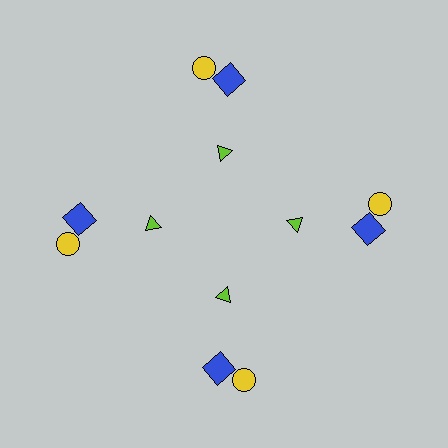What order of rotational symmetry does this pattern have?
This pattern has 4-fold rotational symmetry.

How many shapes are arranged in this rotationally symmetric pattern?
There are 12 shapes, arranged in 4 groups of 3.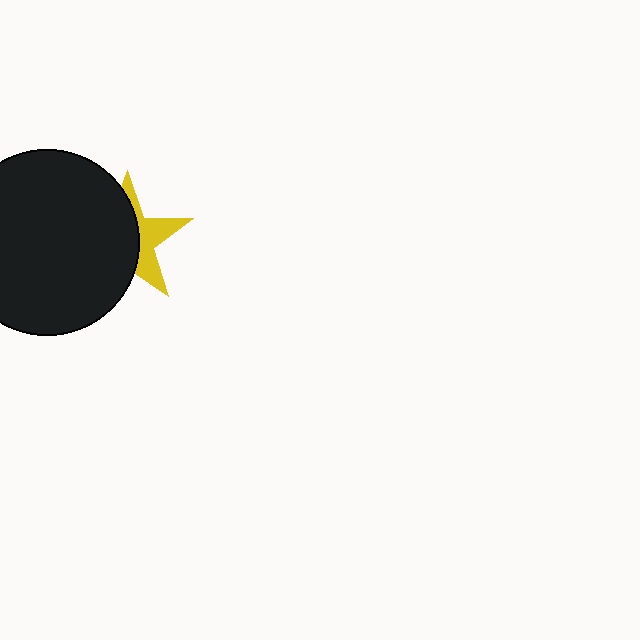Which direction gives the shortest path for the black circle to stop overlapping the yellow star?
Moving left gives the shortest separation.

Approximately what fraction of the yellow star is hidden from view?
Roughly 61% of the yellow star is hidden behind the black circle.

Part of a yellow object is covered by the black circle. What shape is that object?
It is a star.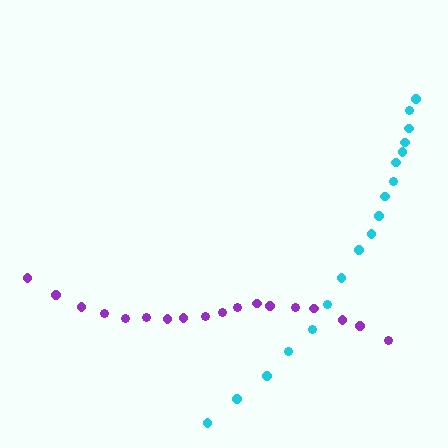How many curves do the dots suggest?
There are 2 distinct paths.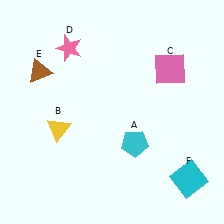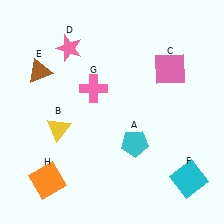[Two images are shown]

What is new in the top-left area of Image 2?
A pink cross (G) was added in the top-left area of Image 2.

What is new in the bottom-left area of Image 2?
An orange square (H) was added in the bottom-left area of Image 2.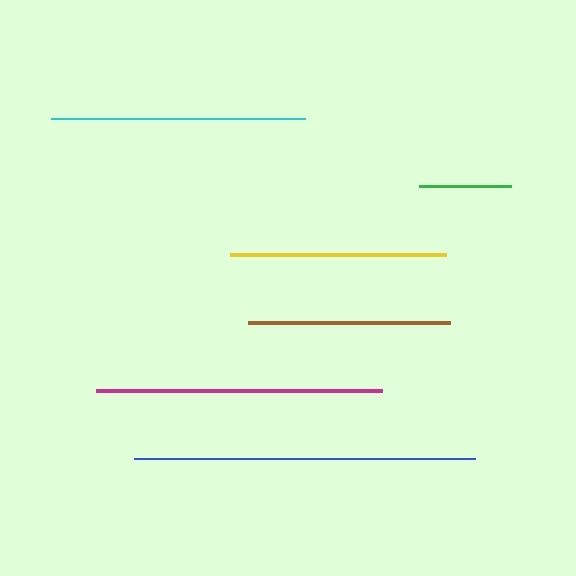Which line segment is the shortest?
The green line is the shortest at approximately 92 pixels.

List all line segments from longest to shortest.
From longest to shortest: blue, magenta, cyan, yellow, brown, green.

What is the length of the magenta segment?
The magenta segment is approximately 286 pixels long.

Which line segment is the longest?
The blue line is the longest at approximately 341 pixels.